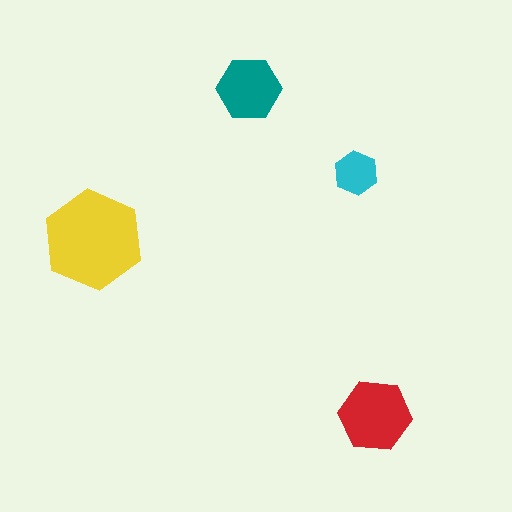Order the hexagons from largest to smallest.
the yellow one, the red one, the teal one, the cyan one.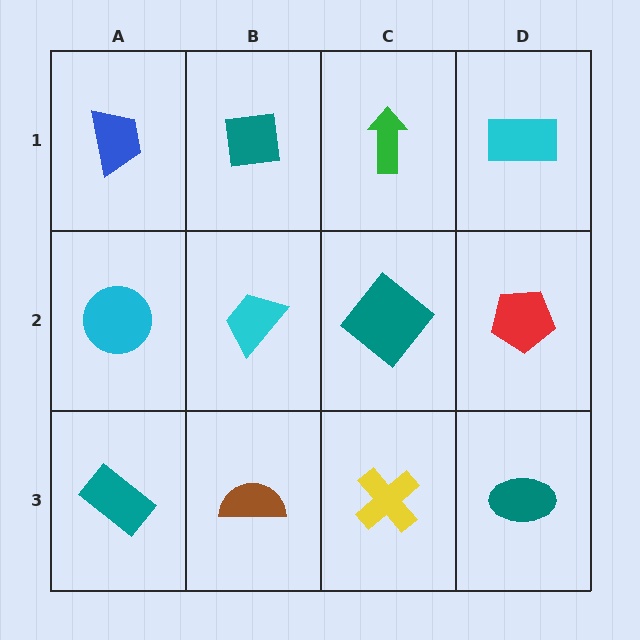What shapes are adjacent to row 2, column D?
A cyan rectangle (row 1, column D), a teal ellipse (row 3, column D), a teal diamond (row 2, column C).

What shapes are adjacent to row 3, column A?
A cyan circle (row 2, column A), a brown semicircle (row 3, column B).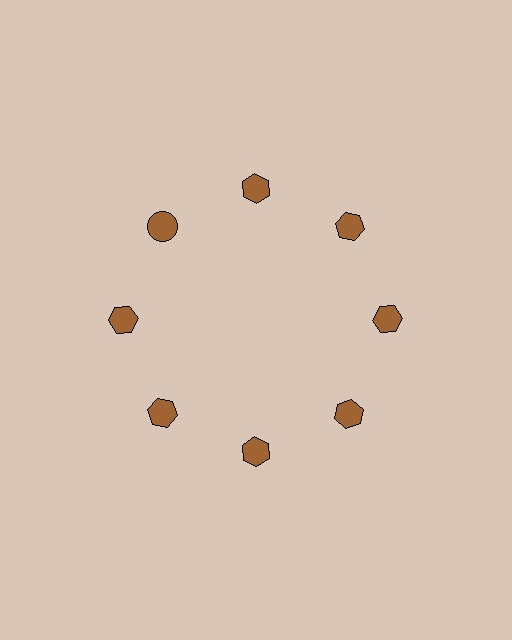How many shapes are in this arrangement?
There are 8 shapes arranged in a ring pattern.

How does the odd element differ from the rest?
It has a different shape: circle instead of hexagon.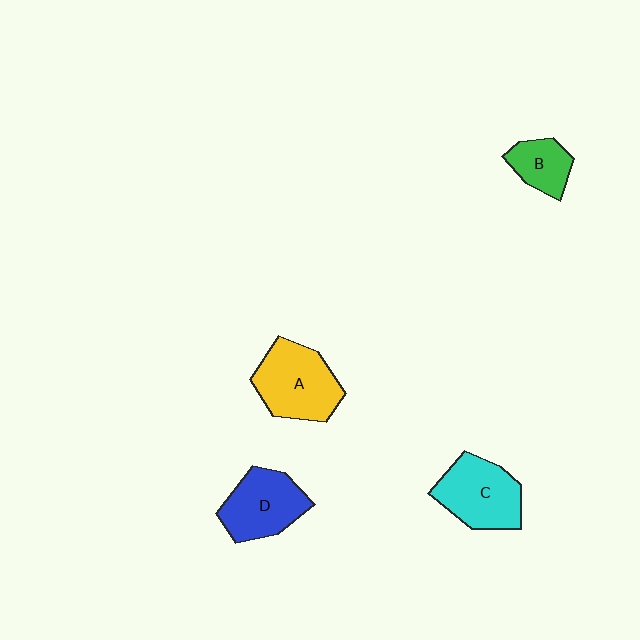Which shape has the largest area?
Shape A (yellow).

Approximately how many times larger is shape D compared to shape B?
Approximately 1.7 times.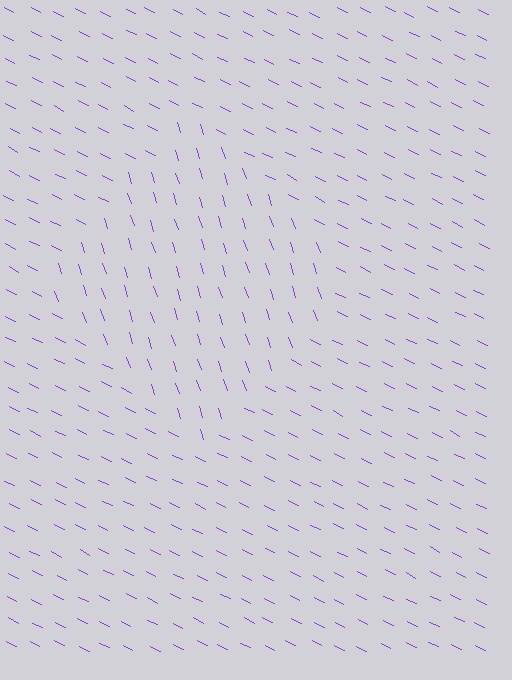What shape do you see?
I see a diamond.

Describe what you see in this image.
The image is filled with small purple line segments. A diamond region in the image has lines oriented differently from the surrounding lines, creating a visible texture boundary.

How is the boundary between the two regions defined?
The boundary is defined purely by a change in line orientation (approximately 45 degrees difference). All lines are the same color and thickness.